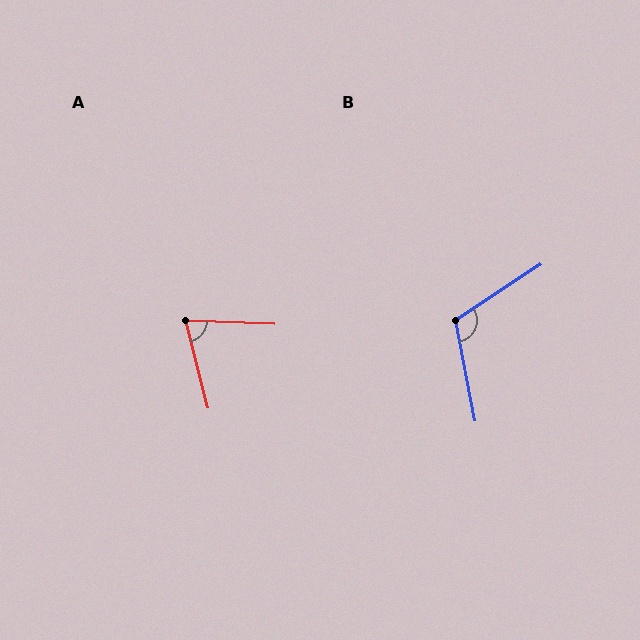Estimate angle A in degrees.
Approximately 73 degrees.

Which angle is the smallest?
A, at approximately 73 degrees.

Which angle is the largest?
B, at approximately 113 degrees.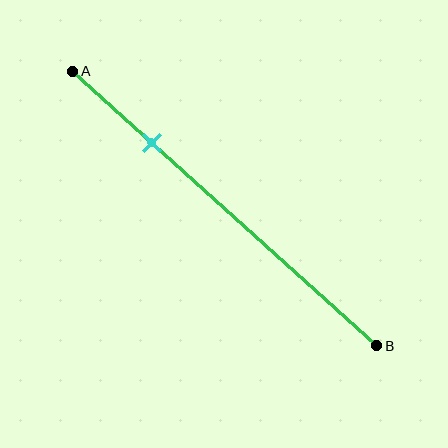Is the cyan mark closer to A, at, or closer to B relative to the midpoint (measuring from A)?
The cyan mark is closer to point A than the midpoint of segment AB.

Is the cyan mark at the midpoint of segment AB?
No, the mark is at about 25% from A, not at the 50% midpoint.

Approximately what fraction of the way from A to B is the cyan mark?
The cyan mark is approximately 25% of the way from A to B.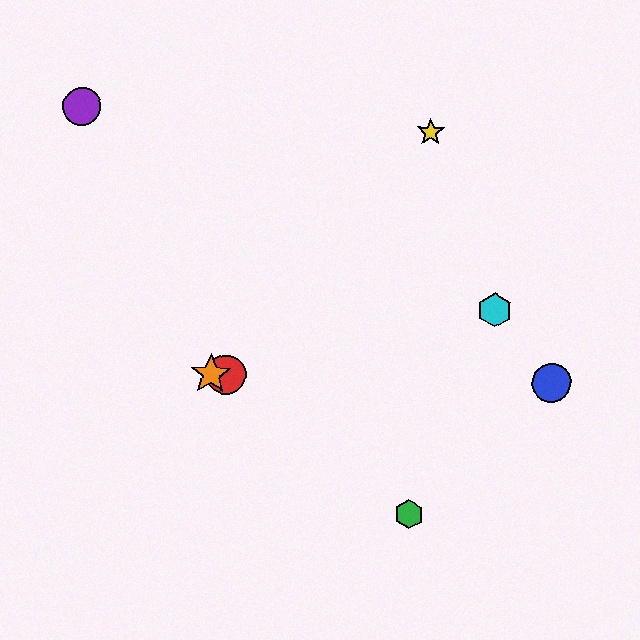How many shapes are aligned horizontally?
3 shapes (the red circle, the blue circle, the orange star) are aligned horizontally.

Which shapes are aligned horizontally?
The red circle, the blue circle, the orange star are aligned horizontally.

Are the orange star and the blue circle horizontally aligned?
Yes, both are at y≈374.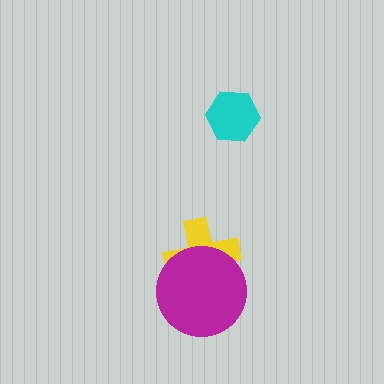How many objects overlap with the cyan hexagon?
0 objects overlap with the cyan hexagon.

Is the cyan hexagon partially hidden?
No, no other shape covers it.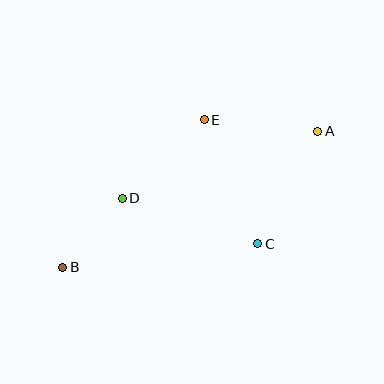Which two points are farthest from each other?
Points A and B are farthest from each other.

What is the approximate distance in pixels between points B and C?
The distance between B and C is approximately 196 pixels.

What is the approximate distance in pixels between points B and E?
The distance between B and E is approximately 204 pixels.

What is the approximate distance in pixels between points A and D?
The distance between A and D is approximately 207 pixels.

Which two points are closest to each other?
Points B and D are closest to each other.